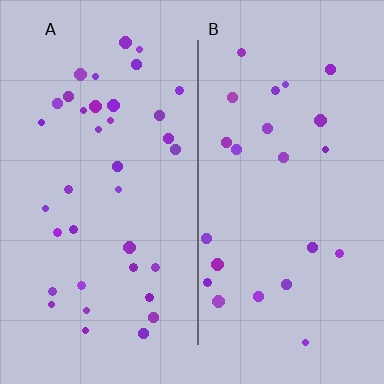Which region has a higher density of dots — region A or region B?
A (the left).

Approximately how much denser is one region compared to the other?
Approximately 1.6× — region A over region B.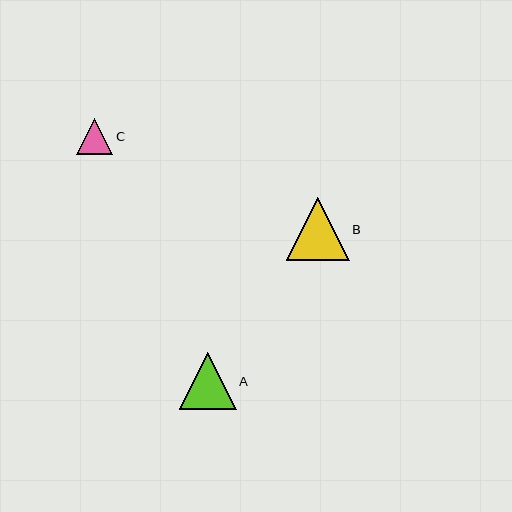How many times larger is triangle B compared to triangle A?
Triangle B is approximately 1.1 times the size of triangle A.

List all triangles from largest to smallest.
From largest to smallest: B, A, C.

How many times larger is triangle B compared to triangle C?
Triangle B is approximately 1.7 times the size of triangle C.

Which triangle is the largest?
Triangle B is the largest with a size of approximately 63 pixels.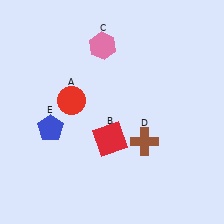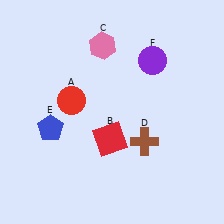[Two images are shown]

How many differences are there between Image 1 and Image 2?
There is 1 difference between the two images.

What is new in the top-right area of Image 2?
A purple circle (F) was added in the top-right area of Image 2.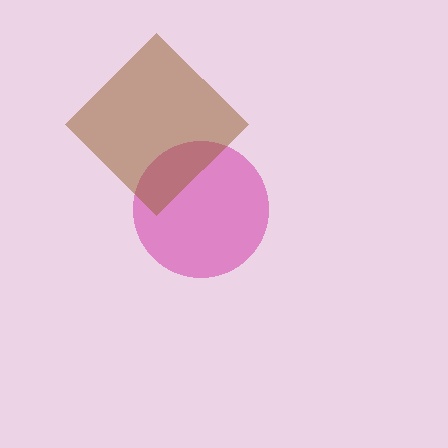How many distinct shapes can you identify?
There are 2 distinct shapes: a pink circle, a brown diamond.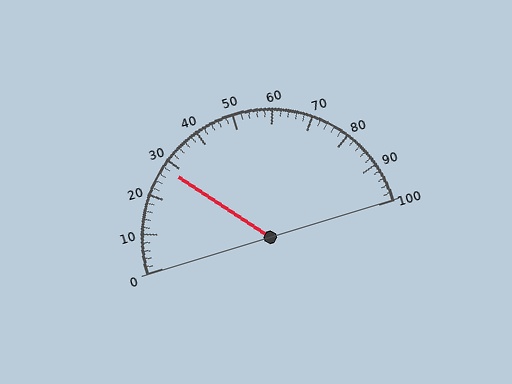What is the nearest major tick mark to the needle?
The nearest major tick mark is 30.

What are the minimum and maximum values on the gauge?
The gauge ranges from 0 to 100.